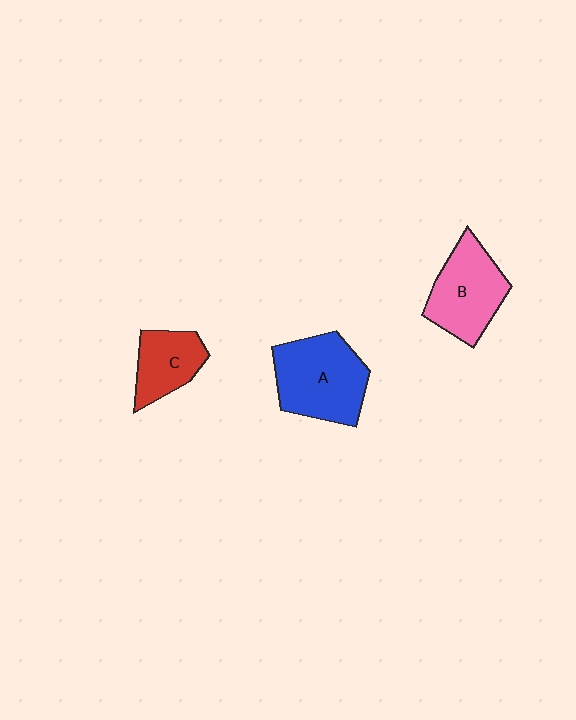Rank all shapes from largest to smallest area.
From largest to smallest: A (blue), B (pink), C (red).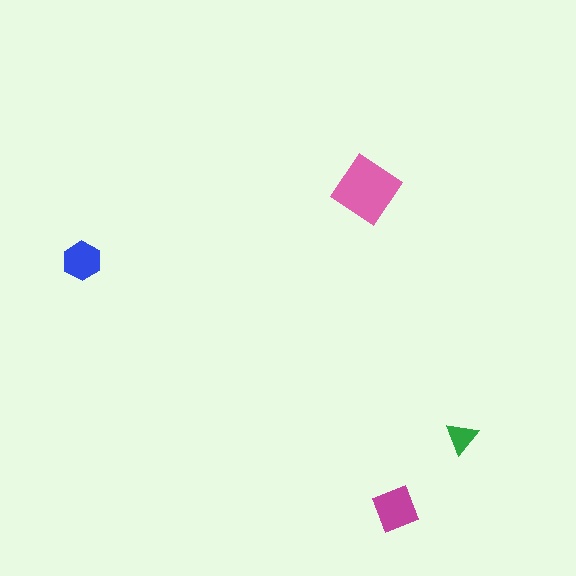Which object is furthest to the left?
The blue hexagon is leftmost.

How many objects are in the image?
There are 4 objects in the image.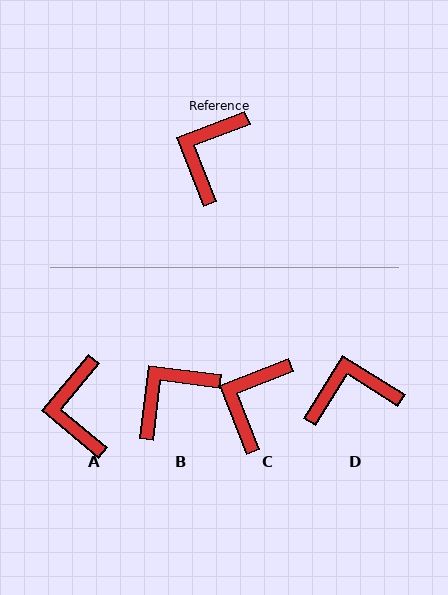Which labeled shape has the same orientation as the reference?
C.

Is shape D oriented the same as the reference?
No, it is off by about 53 degrees.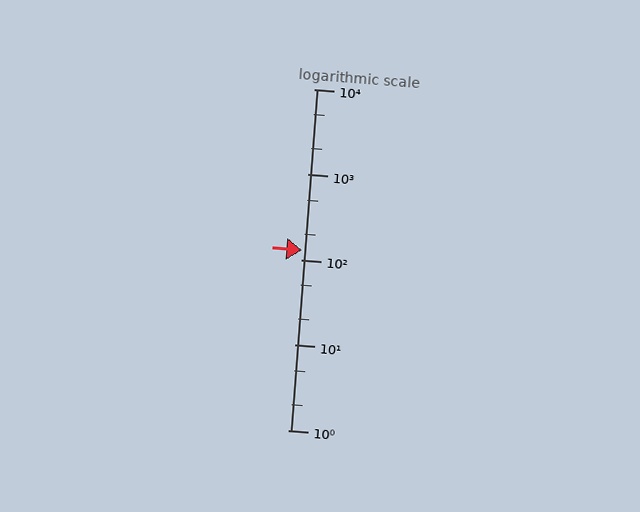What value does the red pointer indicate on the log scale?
The pointer indicates approximately 130.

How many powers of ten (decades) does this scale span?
The scale spans 4 decades, from 1 to 10000.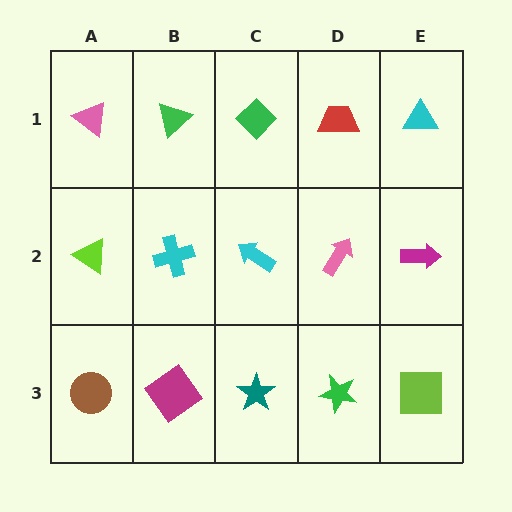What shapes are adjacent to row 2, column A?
A pink triangle (row 1, column A), a brown circle (row 3, column A), a cyan cross (row 2, column B).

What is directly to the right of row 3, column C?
A green star.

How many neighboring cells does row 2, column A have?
3.